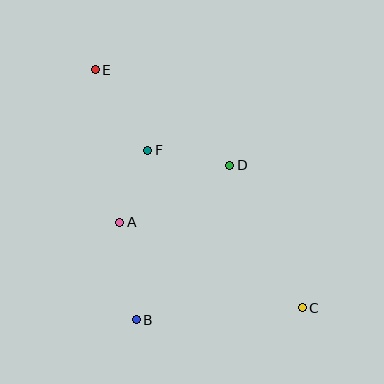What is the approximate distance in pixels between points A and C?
The distance between A and C is approximately 202 pixels.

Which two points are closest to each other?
Points A and F are closest to each other.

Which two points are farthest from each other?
Points C and E are farthest from each other.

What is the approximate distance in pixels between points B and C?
The distance between B and C is approximately 166 pixels.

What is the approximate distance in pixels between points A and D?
The distance between A and D is approximately 124 pixels.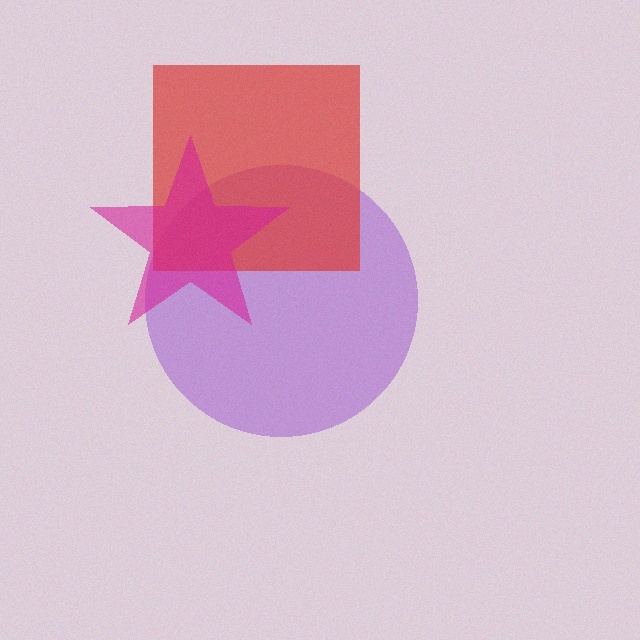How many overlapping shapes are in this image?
There are 3 overlapping shapes in the image.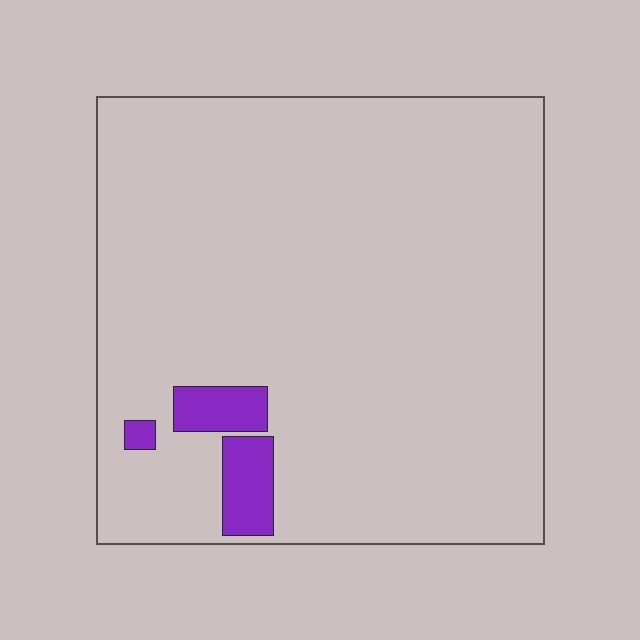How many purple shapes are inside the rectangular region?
3.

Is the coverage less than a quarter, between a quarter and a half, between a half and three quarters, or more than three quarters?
Less than a quarter.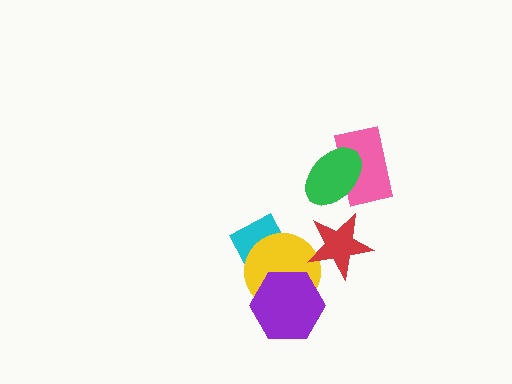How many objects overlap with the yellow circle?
3 objects overlap with the yellow circle.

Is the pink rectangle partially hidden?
Yes, it is partially covered by another shape.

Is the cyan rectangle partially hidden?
Yes, it is partially covered by another shape.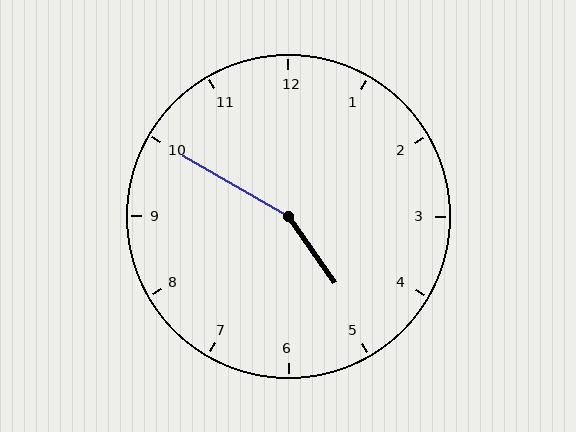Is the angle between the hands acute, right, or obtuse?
It is obtuse.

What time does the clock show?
4:50.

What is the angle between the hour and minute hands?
Approximately 155 degrees.